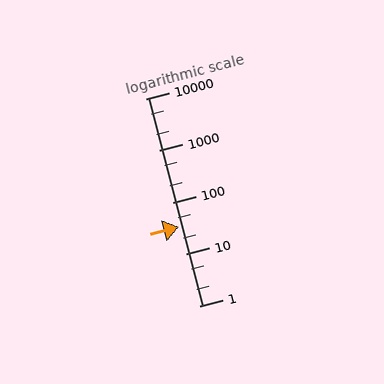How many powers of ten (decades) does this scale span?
The scale spans 4 decades, from 1 to 10000.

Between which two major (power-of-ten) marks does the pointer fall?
The pointer is between 10 and 100.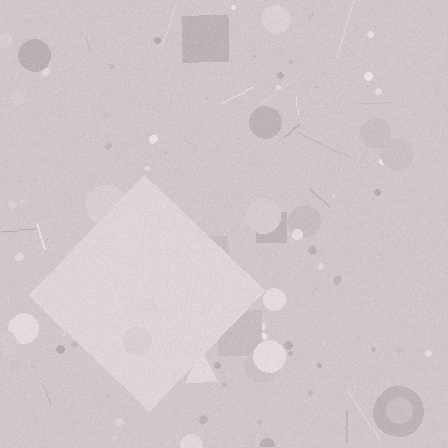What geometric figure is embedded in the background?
A diamond is embedded in the background.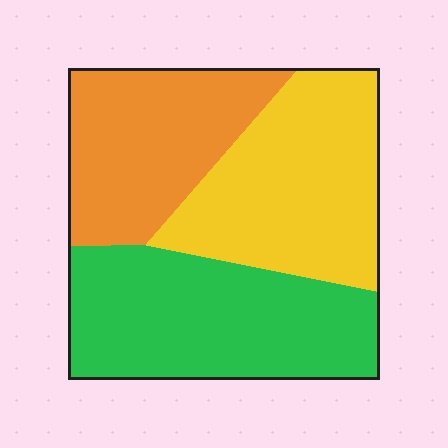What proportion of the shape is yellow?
Yellow takes up between a quarter and a half of the shape.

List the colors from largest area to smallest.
From largest to smallest: green, yellow, orange.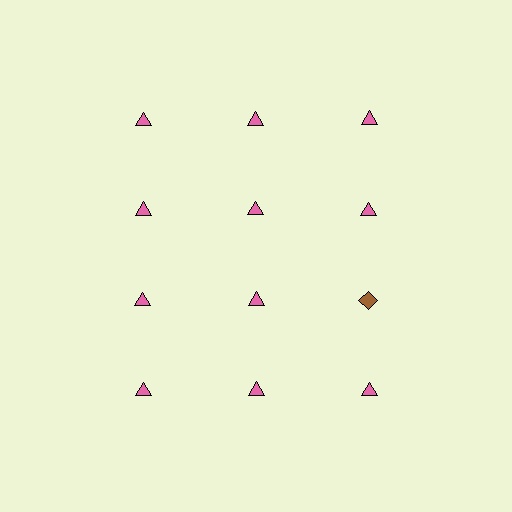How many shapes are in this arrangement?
There are 12 shapes arranged in a grid pattern.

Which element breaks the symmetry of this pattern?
The brown diamond in the third row, center column breaks the symmetry. All other shapes are pink triangles.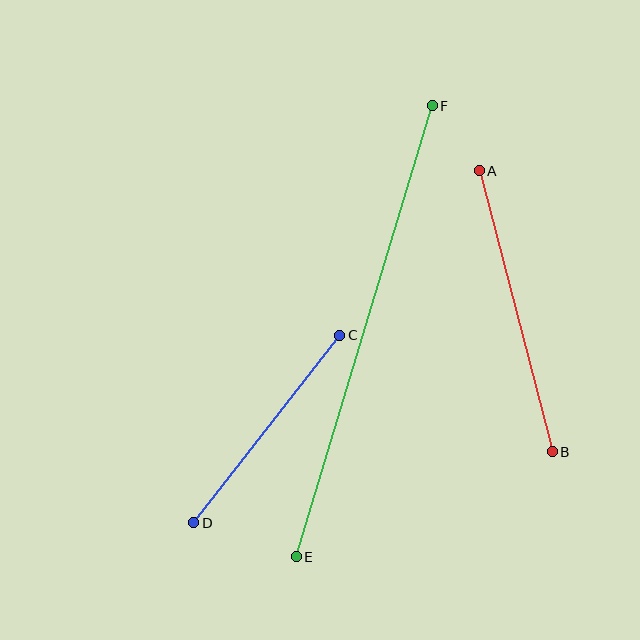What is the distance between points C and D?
The distance is approximately 237 pixels.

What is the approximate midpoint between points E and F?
The midpoint is at approximately (364, 331) pixels.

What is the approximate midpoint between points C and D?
The midpoint is at approximately (267, 429) pixels.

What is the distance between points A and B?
The distance is approximately 291 pixels.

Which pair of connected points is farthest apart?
Points E and F are farthest apart.